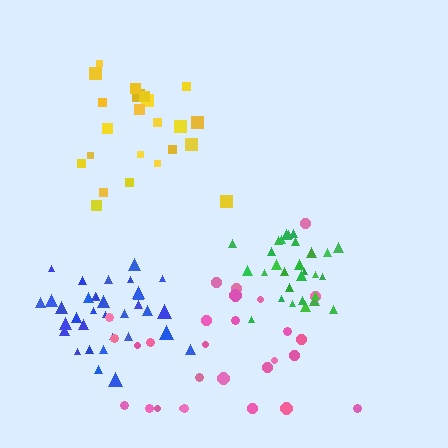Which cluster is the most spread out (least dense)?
Pink.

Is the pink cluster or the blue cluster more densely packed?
Blue.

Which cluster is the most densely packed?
Green.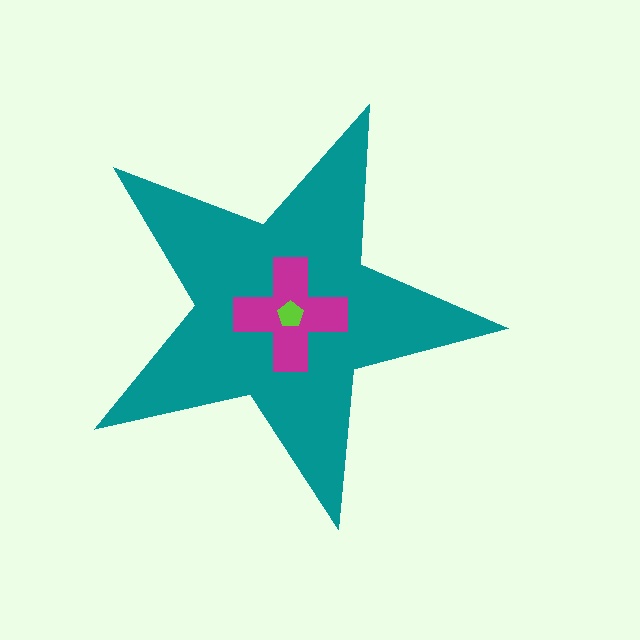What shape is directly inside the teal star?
The magenta cross.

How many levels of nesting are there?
3.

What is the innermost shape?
The lime pentagon.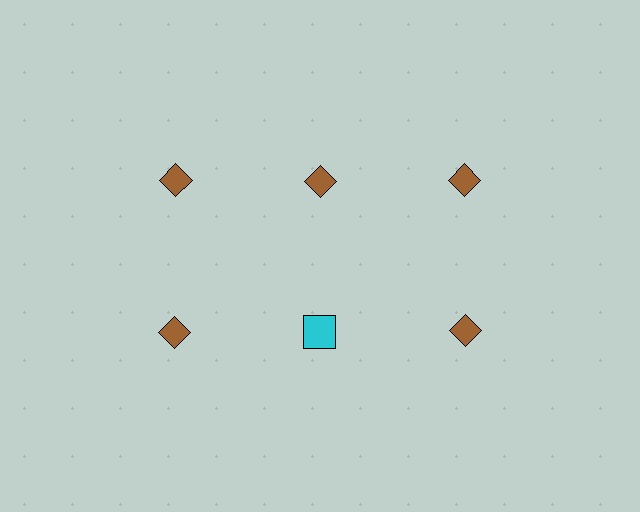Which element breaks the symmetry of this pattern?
The cyan square in the second row, second from left column breaks the symmetry. All other shapes are brown diamonds.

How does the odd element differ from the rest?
It differs in both color (cyan instead of brown) and shape (square instead of diamond).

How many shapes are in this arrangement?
There are 6 shapes arranged in a grid pattern.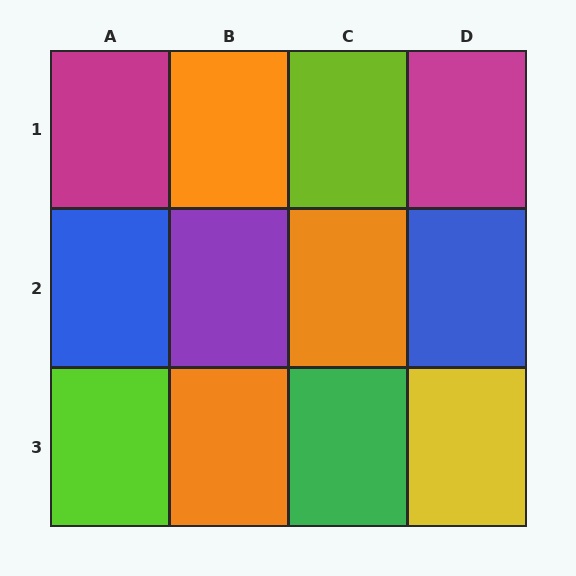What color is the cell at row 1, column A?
Magenta.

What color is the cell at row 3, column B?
Orange.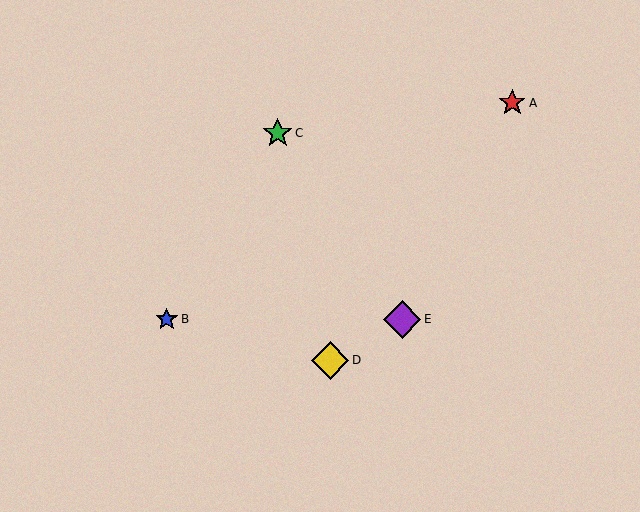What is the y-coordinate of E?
Object E is at y≈319.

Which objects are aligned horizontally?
Objects B, E are aligned horizontally.